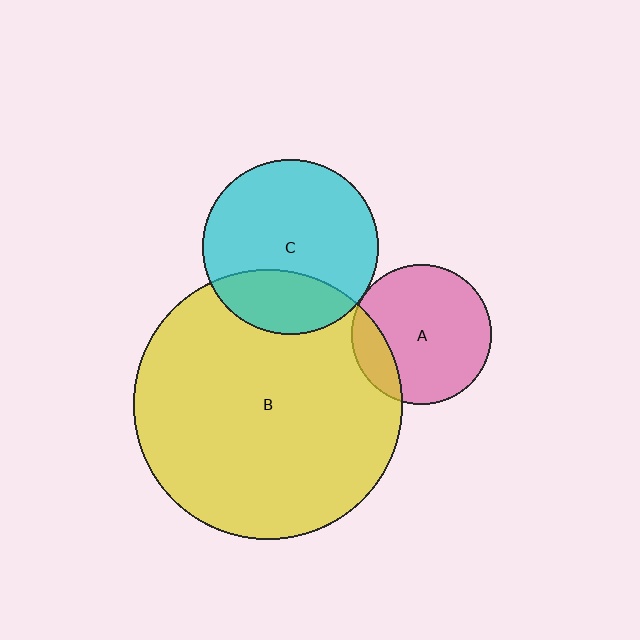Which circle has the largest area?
Circle B (yellow).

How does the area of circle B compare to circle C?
Approximately 2.4 times.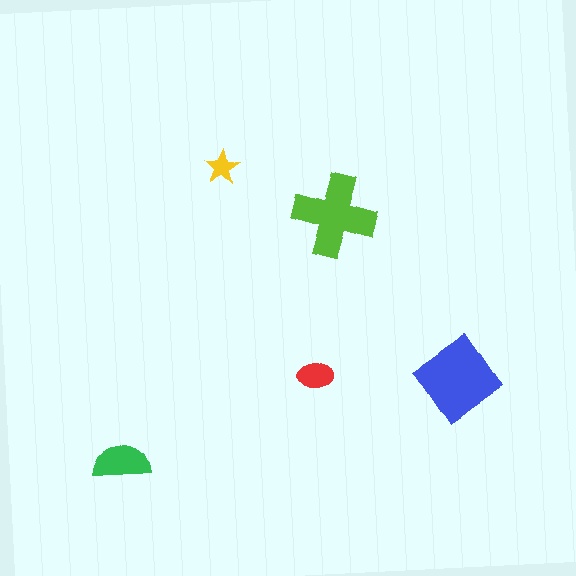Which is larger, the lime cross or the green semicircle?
The lime cross.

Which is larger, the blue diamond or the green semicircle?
The blue diamond.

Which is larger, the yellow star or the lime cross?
The lime cross.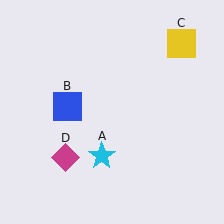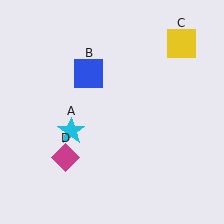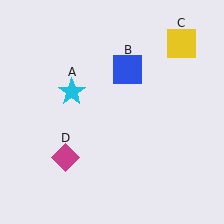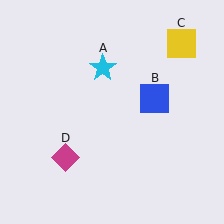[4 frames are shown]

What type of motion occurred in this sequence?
The cyan star (object A), blue square (object B) rotated clockwise around the center of the scene.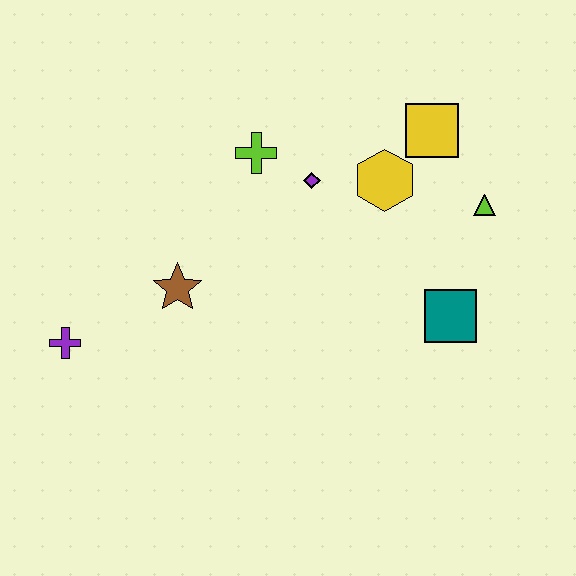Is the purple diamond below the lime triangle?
No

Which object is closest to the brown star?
The purple cross is closest to the brown star.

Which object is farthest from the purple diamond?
The purple cross is farthest from the purple diamond.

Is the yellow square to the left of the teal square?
Yes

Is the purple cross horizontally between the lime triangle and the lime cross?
No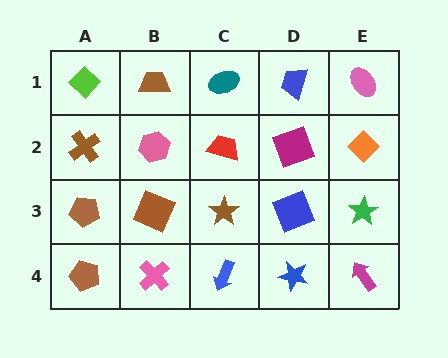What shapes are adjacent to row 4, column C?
A brown star (row 3, column C), a pink cross (row 4, column B), a blue star (row 4, column D).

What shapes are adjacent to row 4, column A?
A brown pentagon (row 3, column A), a pink cross (row 4, column B).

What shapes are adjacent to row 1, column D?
A magenta square (row 2, column D), a teal ellipse (row 1, column C), a pink ellipse (row 1, column E).